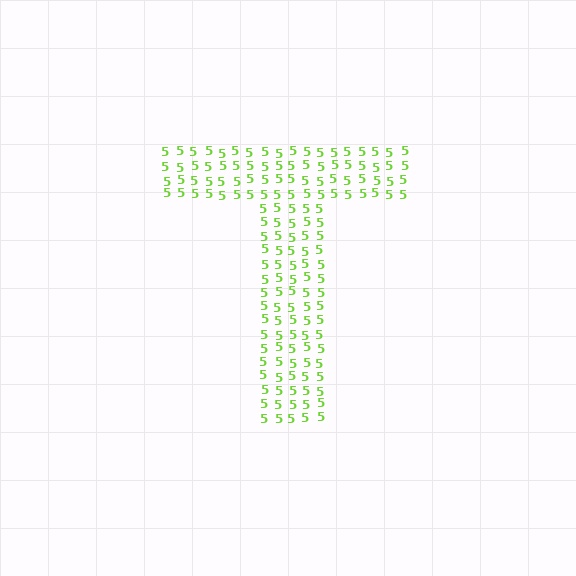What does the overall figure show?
The overall figure shows the letter T.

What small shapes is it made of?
It is made of small digit 5's.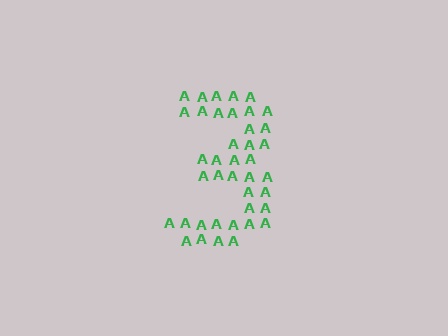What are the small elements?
The small elements are letter A's.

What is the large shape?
The large shape is the digit 3.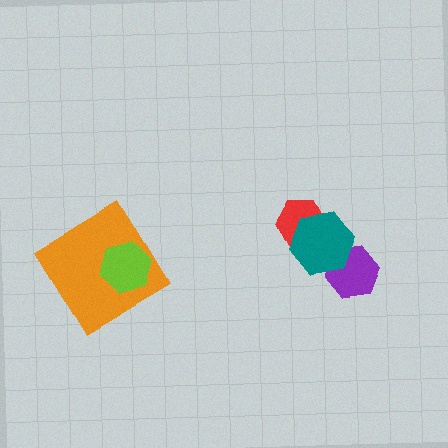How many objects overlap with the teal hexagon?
2 objects overlap with the teal hexagon.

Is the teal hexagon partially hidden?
No, no other shape covers it.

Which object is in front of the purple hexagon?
The teal hexagon is in front of the purple hexagon.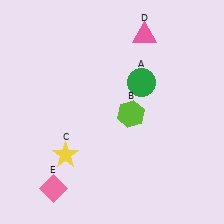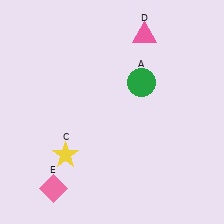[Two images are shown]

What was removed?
The lime hexagon (B) was removed in Image 2.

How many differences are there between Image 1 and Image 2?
There is 1 difference between the two images.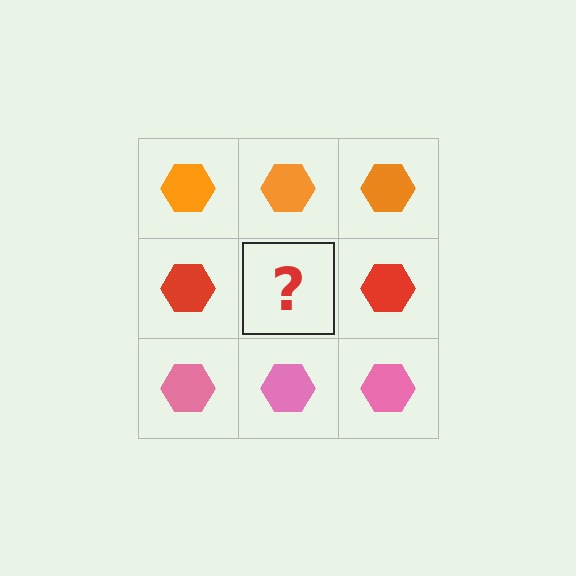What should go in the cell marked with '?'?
The missing cell should contain a red hexagon.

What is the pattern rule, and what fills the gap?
The rule is that each row has a consistent color. The gap should be filled with a red hexagon.